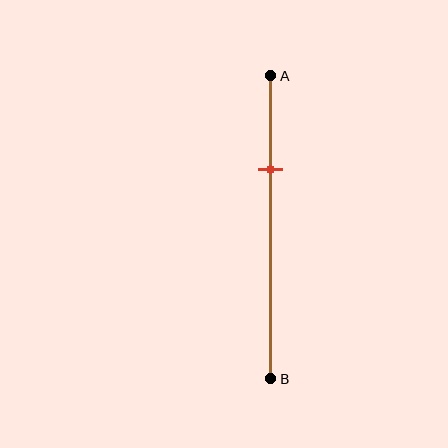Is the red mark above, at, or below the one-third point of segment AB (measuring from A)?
The red mark is approximately at the one-third point of segment AB.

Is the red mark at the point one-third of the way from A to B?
Yes, the mark is approximately at the one-third point.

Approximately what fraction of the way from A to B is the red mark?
The red mark is approximately 30% of the way from A to B.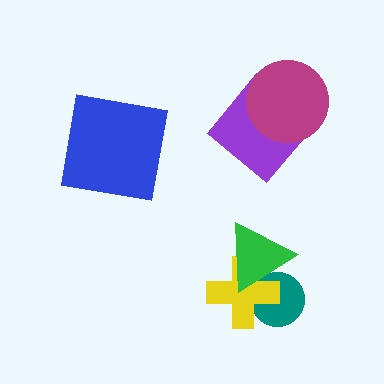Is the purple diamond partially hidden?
Yes, it is partially covered by another shape.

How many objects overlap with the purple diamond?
1 object overlaps with the purple diamond.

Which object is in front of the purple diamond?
The magenta circle is in front of the purple diamond.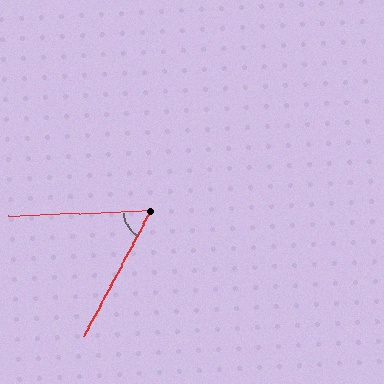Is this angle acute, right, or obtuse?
It is acute.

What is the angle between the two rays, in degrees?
Approximately 60 degrees.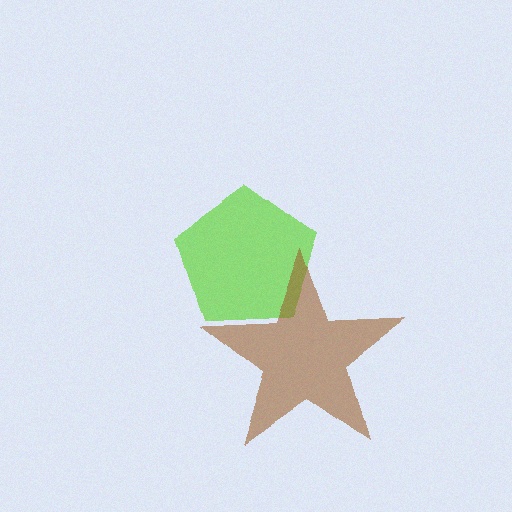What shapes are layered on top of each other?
The layered shapes are: a lime pentagon, a brown star.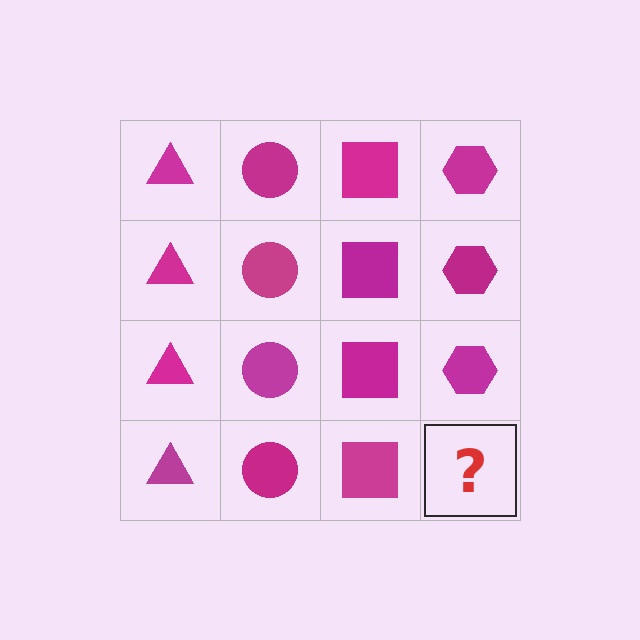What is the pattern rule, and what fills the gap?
The rule is that each column has a consistent shape. The gap should be filled with a magenta hexagon.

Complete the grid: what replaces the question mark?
The question mark should be replaced with a magenta hexagon.